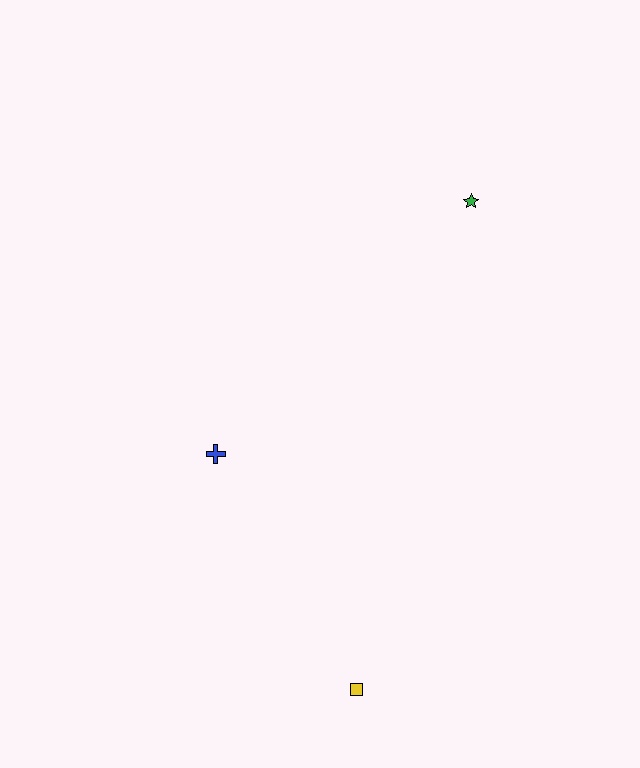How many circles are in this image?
There are no circles.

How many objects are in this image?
There are 3 objects.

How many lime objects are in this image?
There are no lime objects.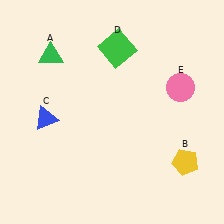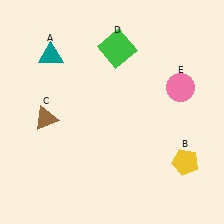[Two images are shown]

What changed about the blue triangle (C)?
In Image 1, C is blue. In Image 2, it changed to brown.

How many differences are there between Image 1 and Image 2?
There are 2 differences between the two images.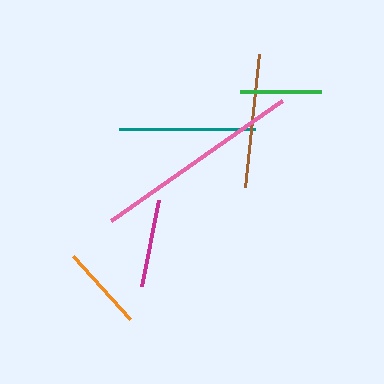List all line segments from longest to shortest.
From longest to shortest: pink, teal, brown, magenta, orange, green.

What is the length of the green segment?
The green segment is approximately 80 pixels long.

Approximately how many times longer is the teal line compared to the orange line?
The teal line is approximately 1.6 times the length of the orange line.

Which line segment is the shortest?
The green line is the shortest at approximately 80 pixels.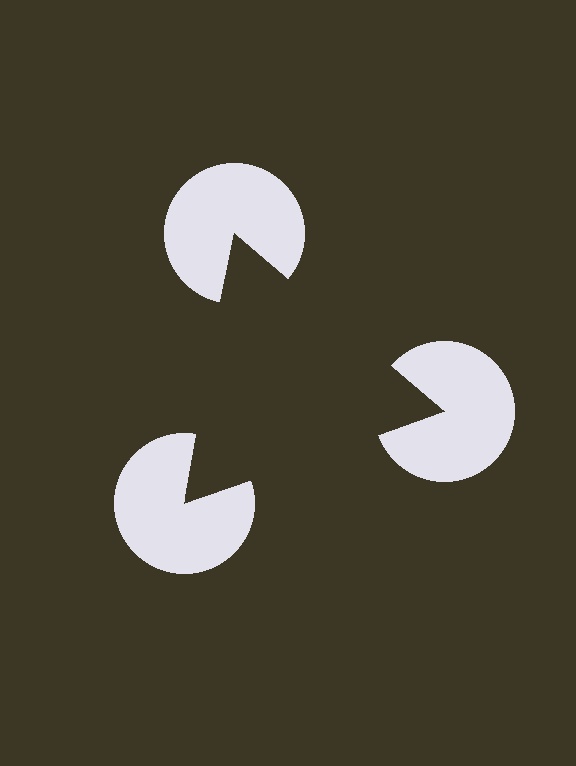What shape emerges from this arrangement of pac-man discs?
An illusory triangle — its edges are inferred from the aligned wedge cuts in the pac-man discs, not physically drawn.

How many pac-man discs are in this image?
There are 3 — one at each vertex of the illusory triangle.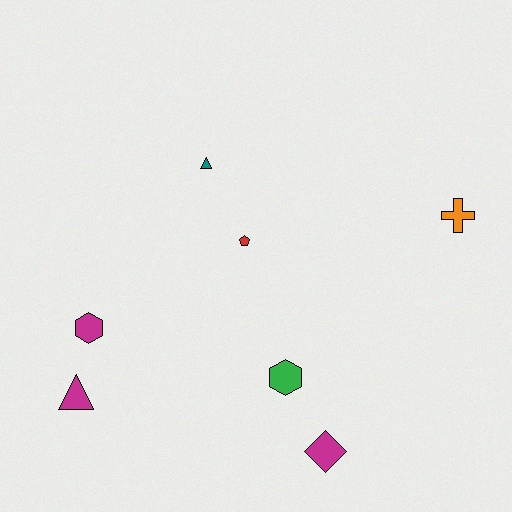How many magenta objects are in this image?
There are 3 magenta objects.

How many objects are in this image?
There are 7 objects.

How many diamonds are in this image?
There is 1 diamond.